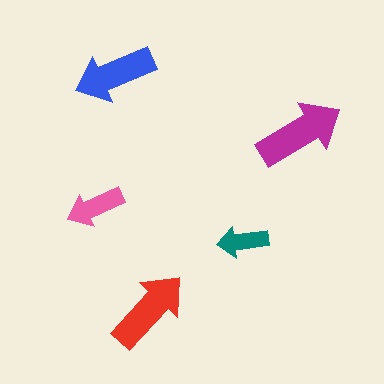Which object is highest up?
The blue arrow is topmost.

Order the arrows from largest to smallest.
the magenta one, the red one, the blue one, the pink one, the teal one.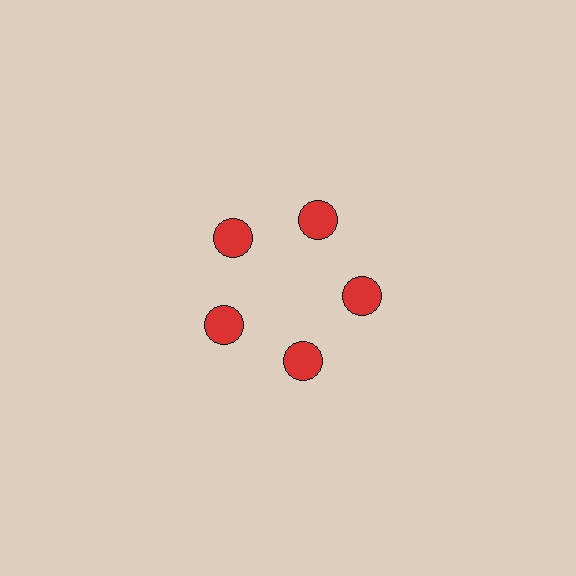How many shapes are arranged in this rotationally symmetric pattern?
There are 5 shapes, arranged in 5 groups of 1.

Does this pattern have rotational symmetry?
Yes, this pattern has 5-fold rotational symmetry. It looks the same after rotating 72 degrees around the center.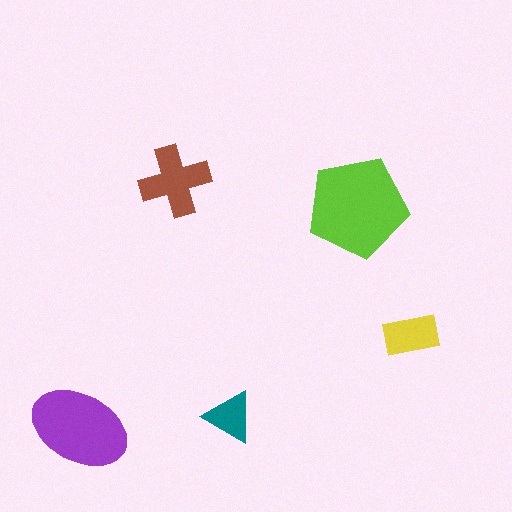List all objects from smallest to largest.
The teal triangle, the yellow rectangle, the brown cross, the purple ellipse, the lime pentagon.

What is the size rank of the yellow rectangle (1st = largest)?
4th.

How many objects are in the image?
There are 5 objects in the image.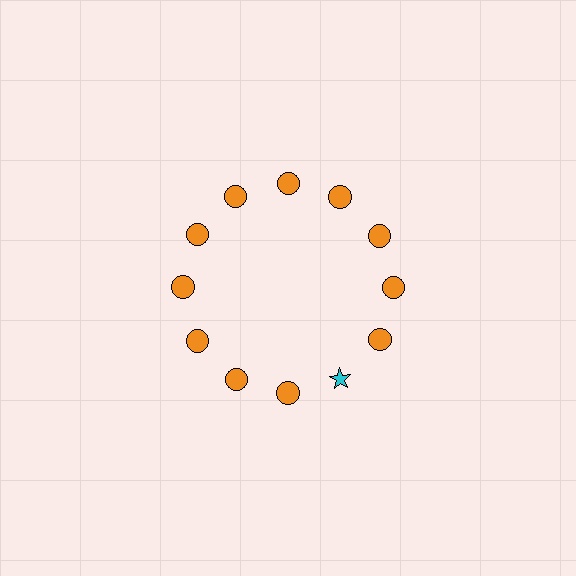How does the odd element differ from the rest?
It differs in both color (cyan instead of orange) and shape (star instead of circle).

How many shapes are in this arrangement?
There are 12 shapes arranged in a ring pattern.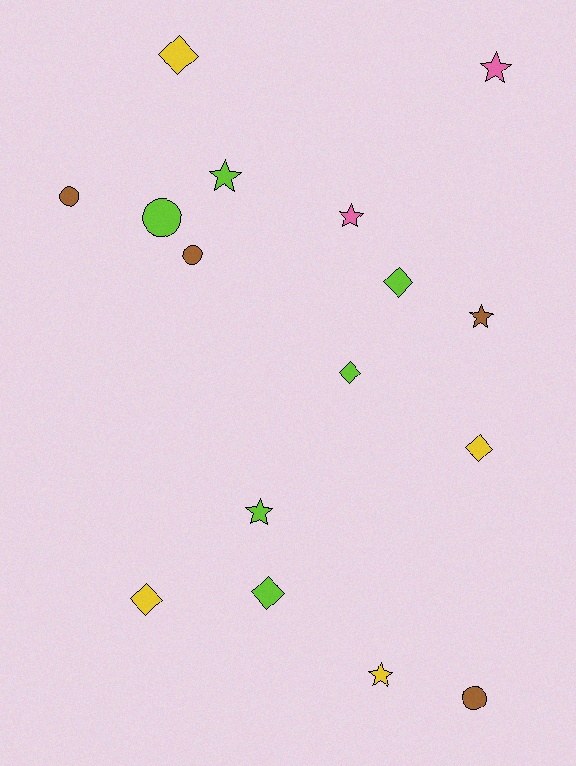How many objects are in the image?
There are 16 objects.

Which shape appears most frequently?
Diamond, with 6 objects.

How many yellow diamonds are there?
There are 3 yellow diamonds.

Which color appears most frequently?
Lime, with 6 objects.